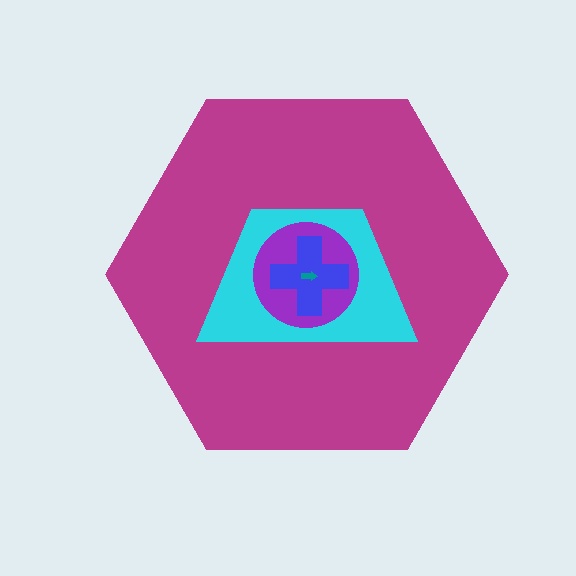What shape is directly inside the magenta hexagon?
The cyan trapezoid.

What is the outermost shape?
The magenta hexagon.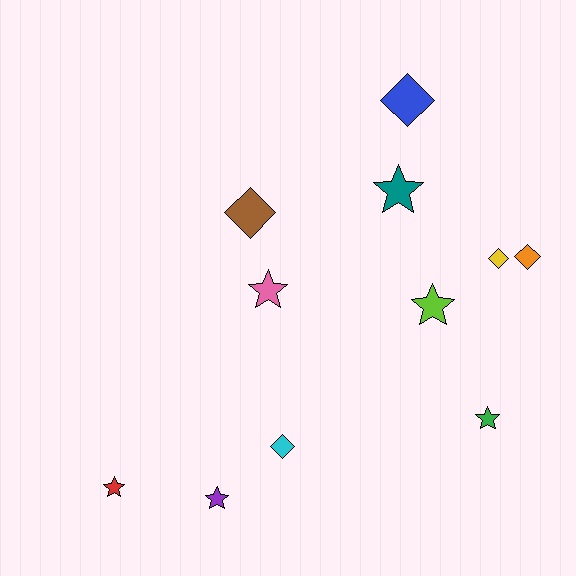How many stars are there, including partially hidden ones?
There are 6 stars.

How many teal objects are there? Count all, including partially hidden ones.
There is 1 teal object.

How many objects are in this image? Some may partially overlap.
There are 11 objects.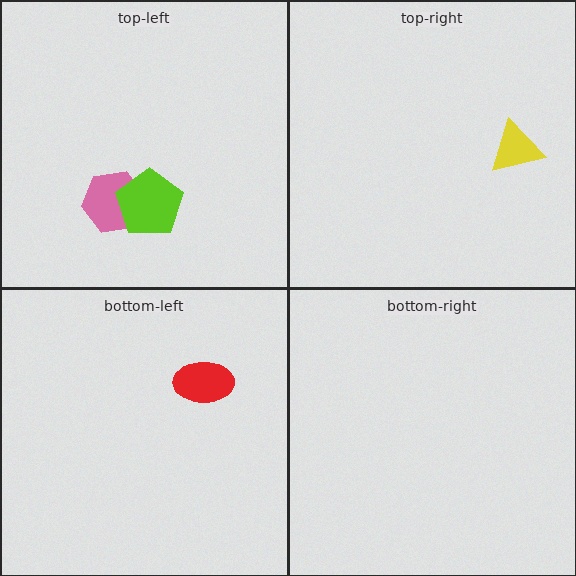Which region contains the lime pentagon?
The top-left region.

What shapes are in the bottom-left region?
The red ellipse.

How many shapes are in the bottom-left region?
1.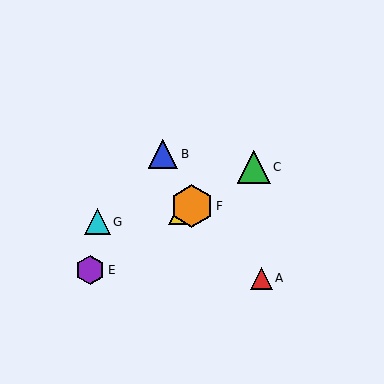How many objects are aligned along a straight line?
4 objects (C, D, E, F) are aligned along a straight line.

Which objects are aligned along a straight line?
Objects C, D, E, F are aligned along a straight line.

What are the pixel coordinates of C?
Object C is at (254, 167).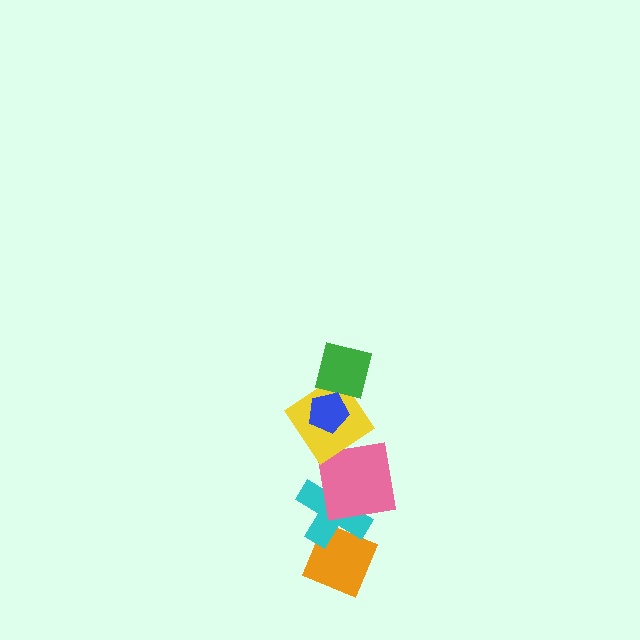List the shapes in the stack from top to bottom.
From top to bottom: the blue pentagon, the green square, the yellow diamond, the pink square, the cyan cross, the orange diamond.